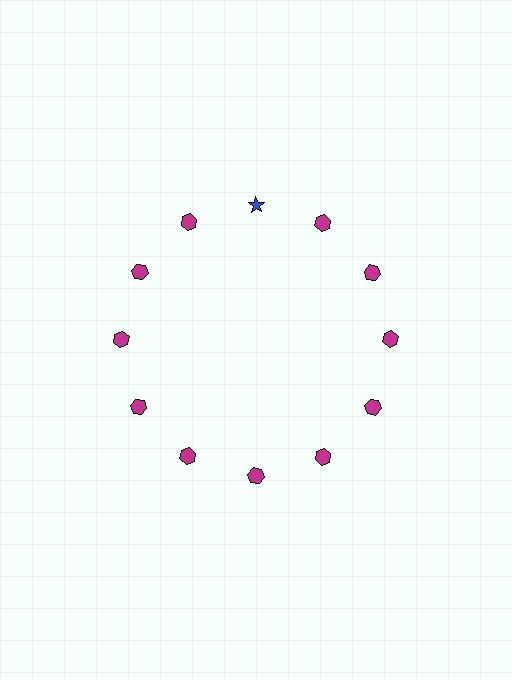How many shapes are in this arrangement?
There are 12 shapes arranged in a ring pattern.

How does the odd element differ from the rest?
It differs in both color (blue instead of magenta) and shape (star instead of hexagon).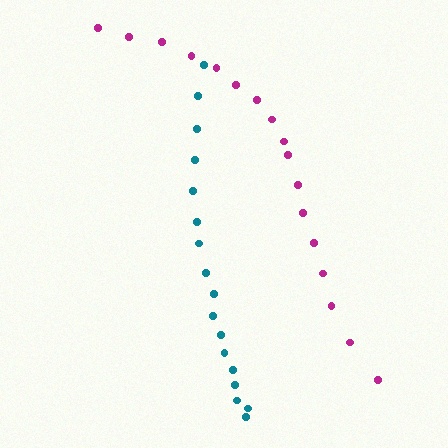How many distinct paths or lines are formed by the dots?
There are 2 distinct paths.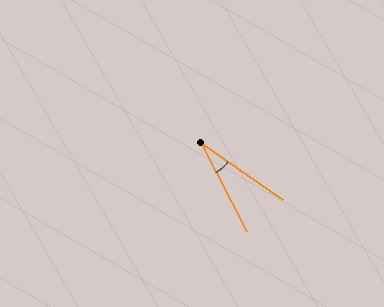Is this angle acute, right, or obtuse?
It is acute.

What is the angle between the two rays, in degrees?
Approximately 28 degrees.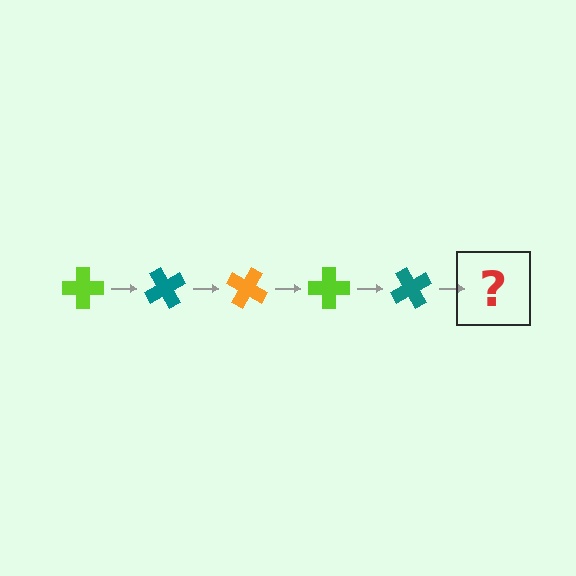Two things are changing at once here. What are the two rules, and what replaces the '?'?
The two rules are that it rotates 60 degrees each step and the color cycles through lime, teal, and orange. The '?' should be an orange cross, rotated 300 degrees from the start.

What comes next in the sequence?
The next element should be an orange cross, rotated 300 degrees from the start.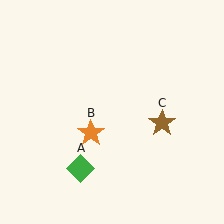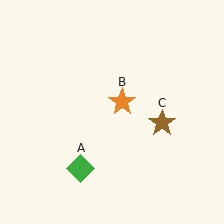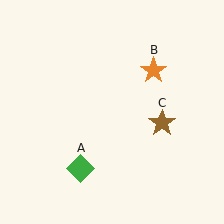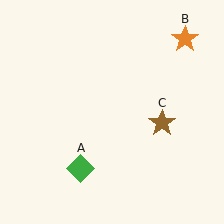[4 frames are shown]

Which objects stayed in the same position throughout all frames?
Green diamond (object A) and brown star (object C) remained stationary.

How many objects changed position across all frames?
1 object changed position: orange star (object B).